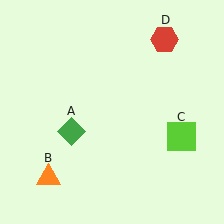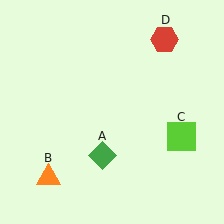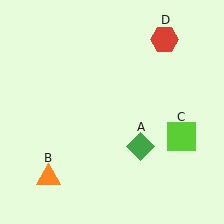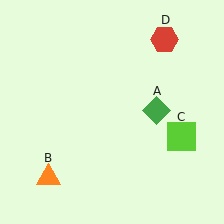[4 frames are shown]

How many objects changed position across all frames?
1 object changed position: green diamond (object A).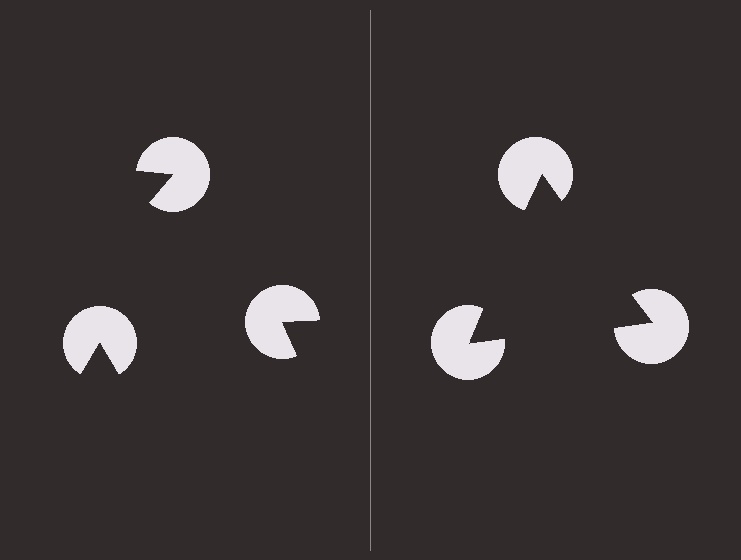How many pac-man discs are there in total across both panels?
6 — 3 on each side.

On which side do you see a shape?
An illusory triangle appears on the right side. On the left side the wedge cuts are rotated, so no coherent shape forms.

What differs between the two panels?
The pac-man discs are positioned identically on both sides; only the wedge orientations differ. On the right they align to a triangle; on the left they are misaligned.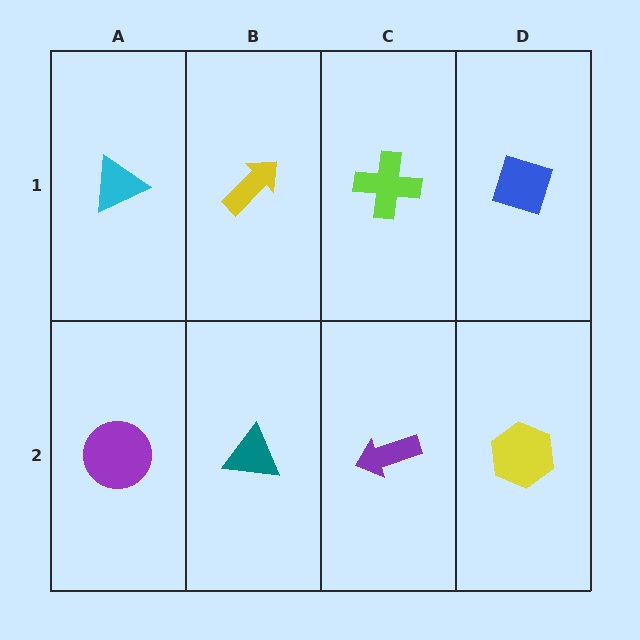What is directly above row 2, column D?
A blue diamond.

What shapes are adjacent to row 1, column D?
A yellow hexagon (row 2, column D), a lime cross (row 1, column C).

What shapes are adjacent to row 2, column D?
A blue diamond (row 1, column D), a purple arrow (row 2, column C).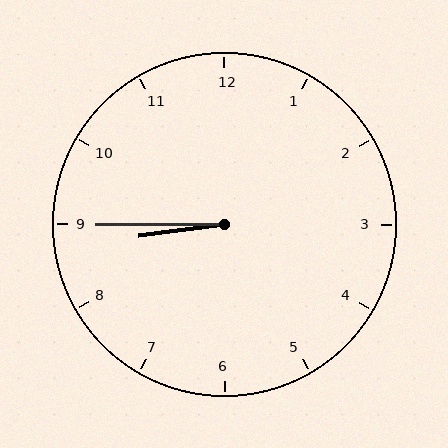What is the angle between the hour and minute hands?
Approximately 8 degrees.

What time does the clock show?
8:45.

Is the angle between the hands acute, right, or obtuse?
It is acute.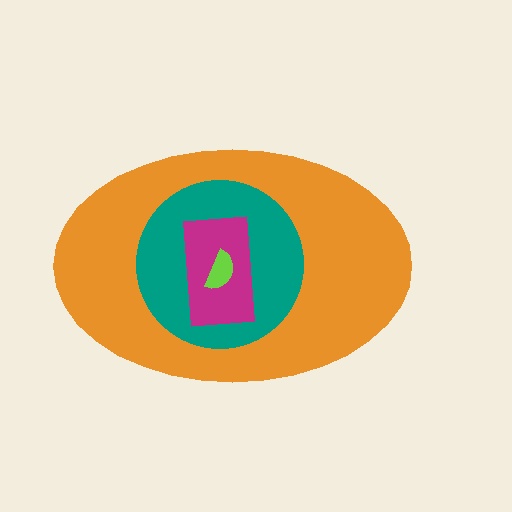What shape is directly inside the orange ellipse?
The teal circle.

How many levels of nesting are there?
4.